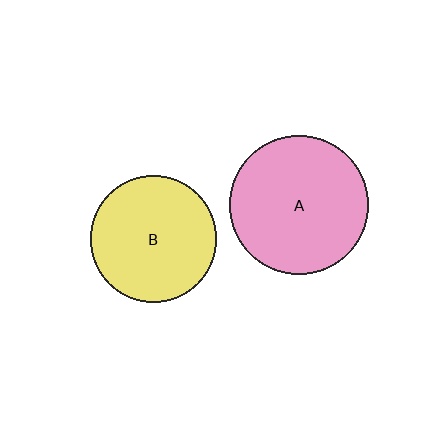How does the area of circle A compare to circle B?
Approximately 1.2 times.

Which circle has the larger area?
Circle A (pink).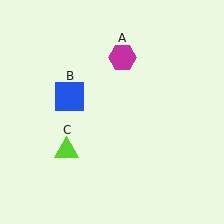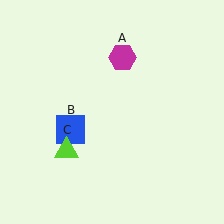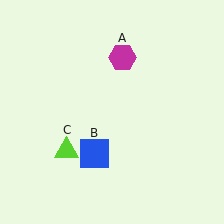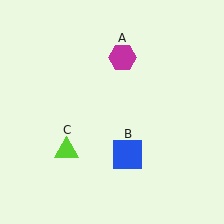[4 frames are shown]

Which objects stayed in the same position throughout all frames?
Magenta hexagon (object A) and lime triangle (object C) remained stationary.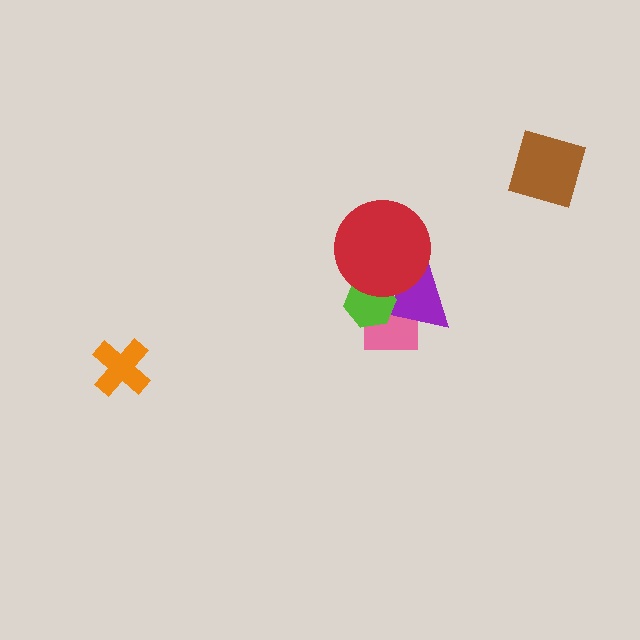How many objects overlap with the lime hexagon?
3 objects overlap with the lime hexagon.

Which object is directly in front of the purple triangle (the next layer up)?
The lime hexagon is directly in front of the purple triangle.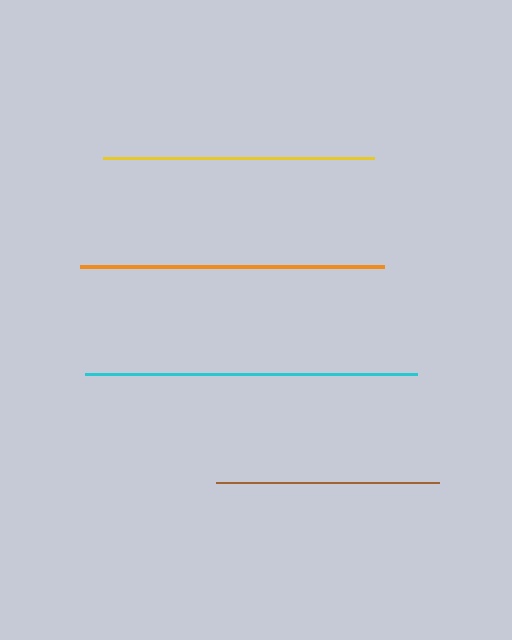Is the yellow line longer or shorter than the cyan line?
The cyan line is longer than the yellow line.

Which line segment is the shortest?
The brown line is the shortest at approximately 222 pixels.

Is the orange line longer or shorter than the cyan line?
The cyan line is longer than the orange line.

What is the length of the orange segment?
The orange segment is approximately 305 pixels long.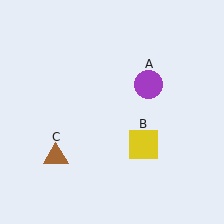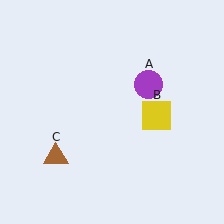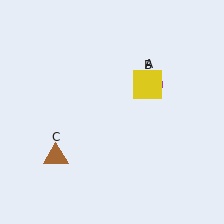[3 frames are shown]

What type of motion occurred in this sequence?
The yellow square (object B) rotated counterclockwise around the center of the scene.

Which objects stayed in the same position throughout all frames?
Purple circle (object A) and brown triangle (object C) remained stationary.